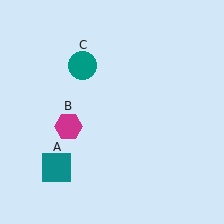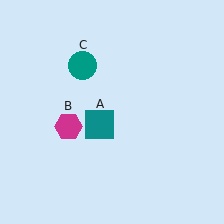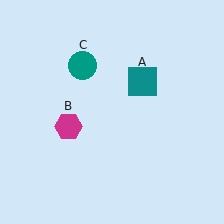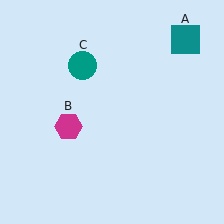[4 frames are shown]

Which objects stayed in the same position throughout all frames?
Magenta hexagon (object B) and teal circle (object C) remained stationary.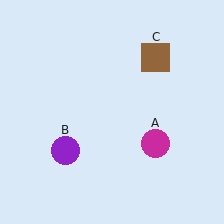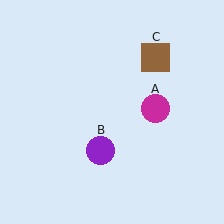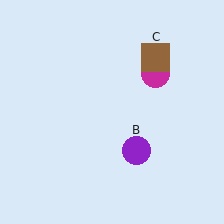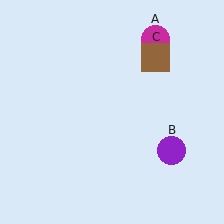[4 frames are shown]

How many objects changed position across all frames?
2 objects changed position: magenta circle (object A), purple circle (object B).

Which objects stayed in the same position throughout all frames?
Brown square (object C) remained stationary.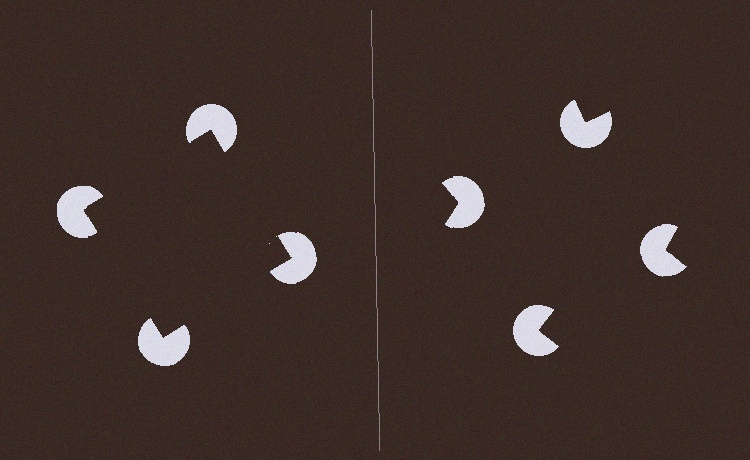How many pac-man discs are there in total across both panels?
8 — 4 on each side.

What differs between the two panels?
The pac-man discs are positioned identically on both sides; only the wedge orientations differ. On the left they align to a square; on the right they are misaligned.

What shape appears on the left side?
An illusory square.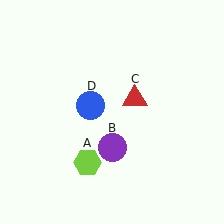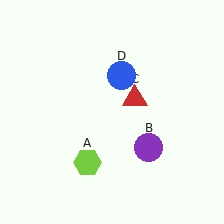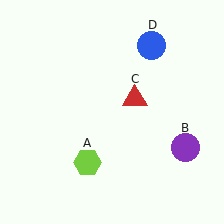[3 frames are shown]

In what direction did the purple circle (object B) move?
The purple circle (object B) moved right.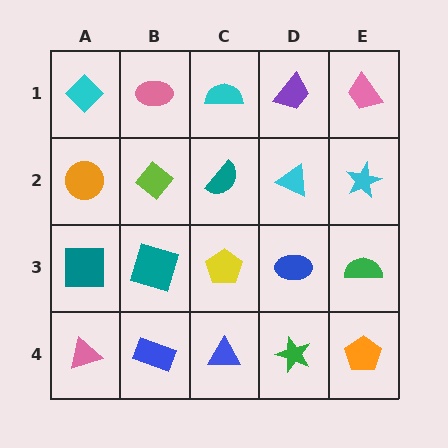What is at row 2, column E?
A cyan star.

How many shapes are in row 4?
5 shapes.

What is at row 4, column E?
An orange pentagon.